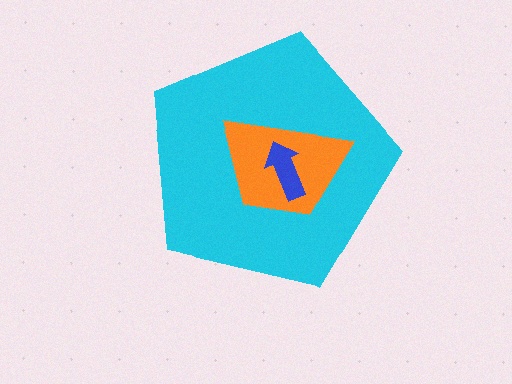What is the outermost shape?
The cyan pentagon.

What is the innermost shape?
The blue arrow.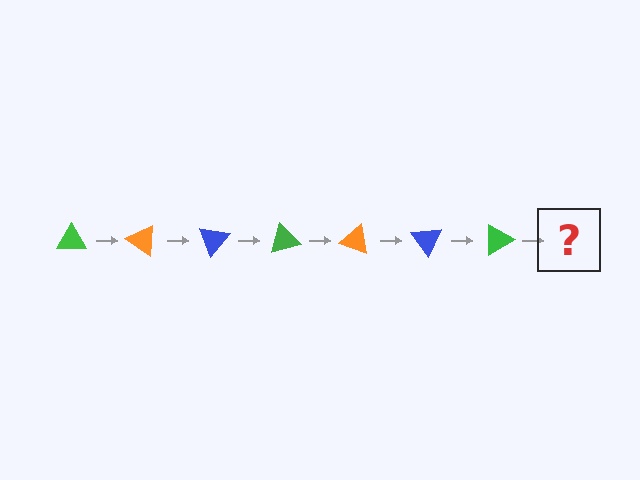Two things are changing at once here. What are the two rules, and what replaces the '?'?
The two rules are that it rotates 35 degrees each step and the color cycles through green, orange, and blue. The '?' should be an orange triangle, rotated 245 degrees from the start.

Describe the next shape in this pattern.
It should be an orange triangle, rotated 245 degrees from the start.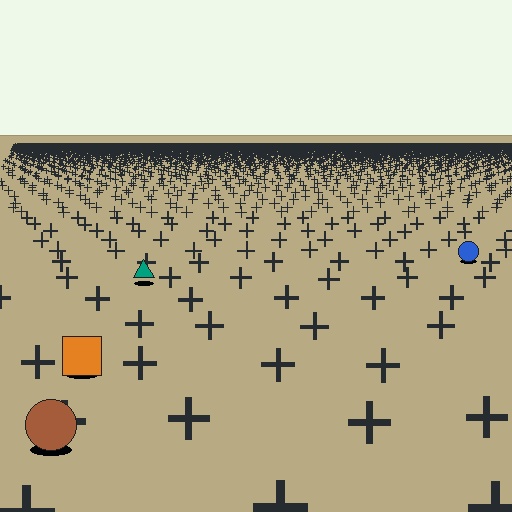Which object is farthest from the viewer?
The blue circle is farthest from the viewer. It appears smaller and the ground texture around it is denser.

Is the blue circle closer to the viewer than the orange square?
No. The orange square is closer — you can tell from the texture gradient: the ground texture is coarser near it.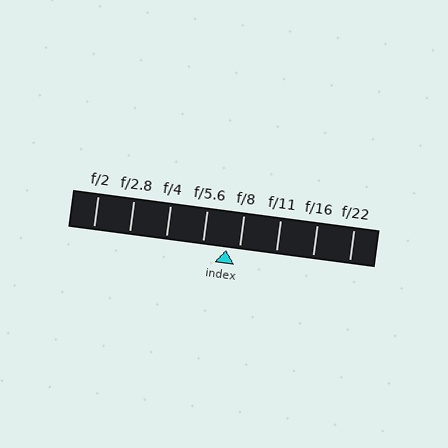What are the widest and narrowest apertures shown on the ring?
The widest aperture shown is f/2 and the narrowest is f/22.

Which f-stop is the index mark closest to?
The index mark is closest to f/8.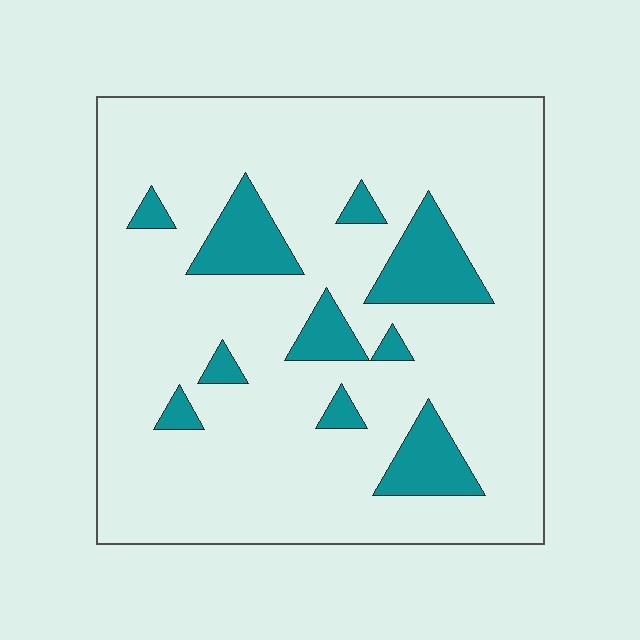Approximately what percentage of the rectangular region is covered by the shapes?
Approximately 15%.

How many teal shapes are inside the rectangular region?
10.